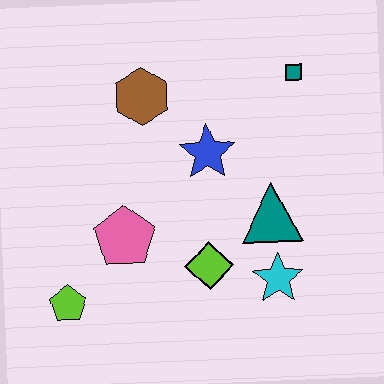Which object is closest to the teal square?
The blue star is closest to the teal square.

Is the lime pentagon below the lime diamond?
Yes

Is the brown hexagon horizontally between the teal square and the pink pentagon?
Yes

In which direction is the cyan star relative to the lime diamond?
The cyan star is to the right of the lime diamond.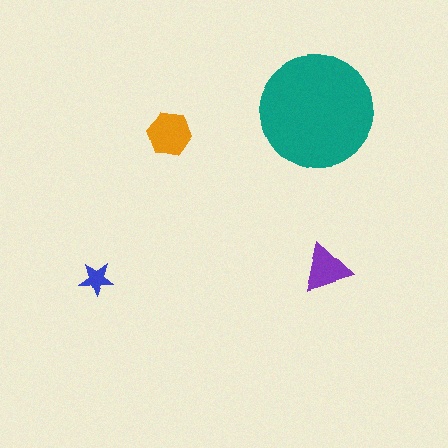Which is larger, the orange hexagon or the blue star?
The orange hexagon.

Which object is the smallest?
The blue star.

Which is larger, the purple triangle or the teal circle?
The teal circle.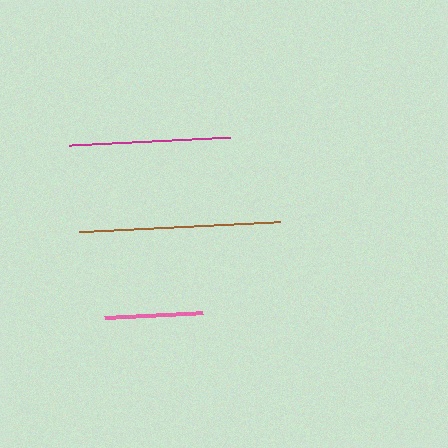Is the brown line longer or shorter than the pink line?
The brown line is longer than the pink line.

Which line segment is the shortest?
The pink line is the shortest at approximately 98 pixels.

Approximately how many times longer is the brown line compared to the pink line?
The brown line is approximately 2.0 times the length of the pink line.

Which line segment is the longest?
The brown line is the longest at approximately 201 pixels.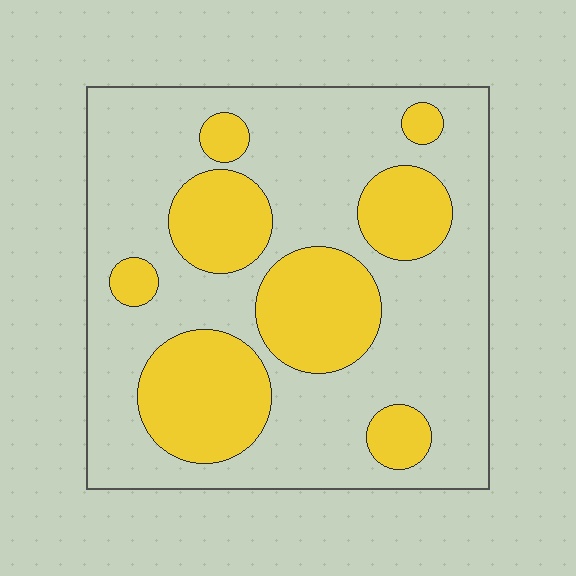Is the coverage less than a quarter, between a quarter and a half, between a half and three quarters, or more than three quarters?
Between a quarter and a half.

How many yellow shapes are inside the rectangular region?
8.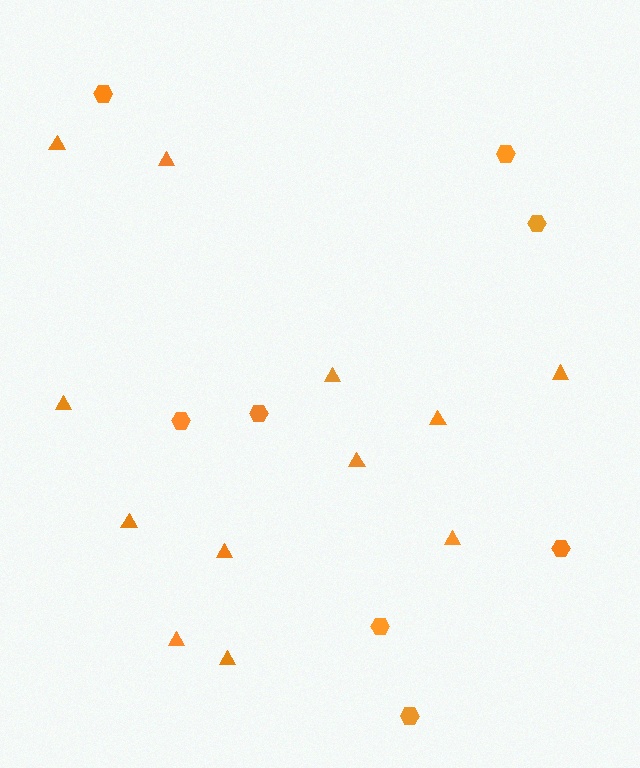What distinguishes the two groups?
There are 2 groups: one group of hexagons (8) and one group of triangles (12).